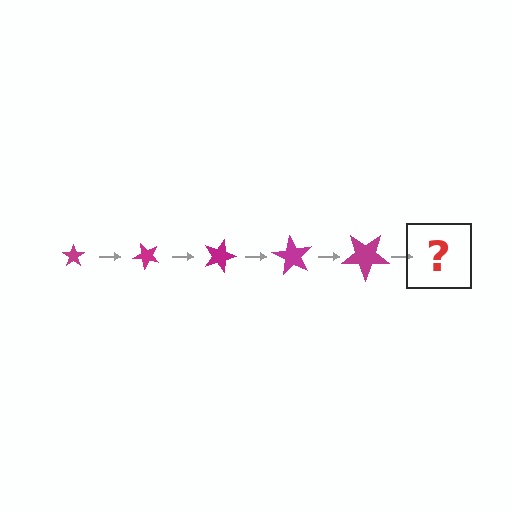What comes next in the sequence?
The next element should be a star, larger than the previous one and rotated 225 degrees from the start.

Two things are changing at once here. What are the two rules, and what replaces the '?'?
The two rules are that the star grows larger each step and it rotates 45 degrees each step. The '?' should be a star, larger than the previous one and rotated 225 degrees from the start.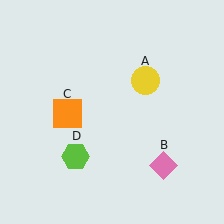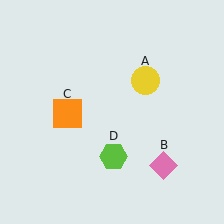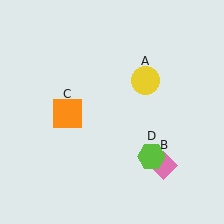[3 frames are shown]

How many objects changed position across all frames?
1 object changed position: lime hexagon (object D).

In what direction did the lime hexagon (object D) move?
The lime hexagon (object D) moved right.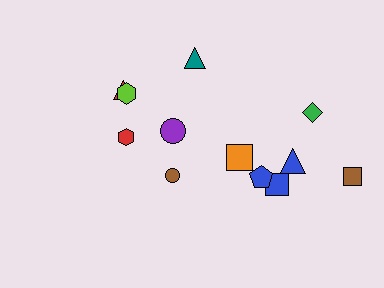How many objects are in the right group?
There are 8 objects.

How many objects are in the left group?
There are 4 objects.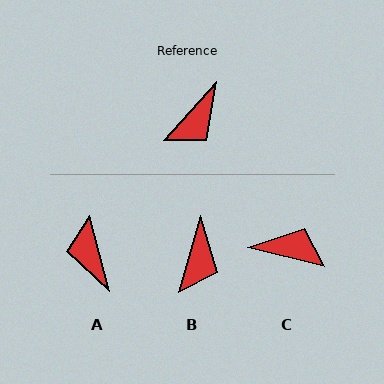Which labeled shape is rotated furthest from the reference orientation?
A, about 122 degrees away.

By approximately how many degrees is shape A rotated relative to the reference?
Approximately 122 degrees clockwise.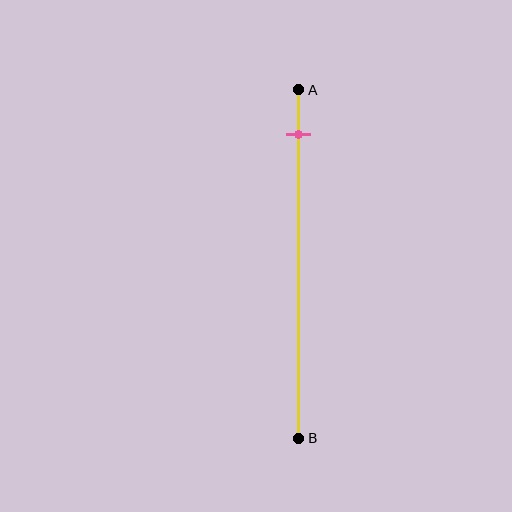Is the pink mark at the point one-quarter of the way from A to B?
No, the mark is at about 15% from A, not at the 25% one-quarter point.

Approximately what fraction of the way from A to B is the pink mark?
The pink mark is approximately 15% of the way from A to B.